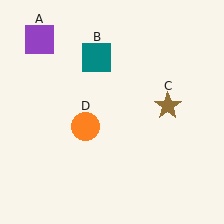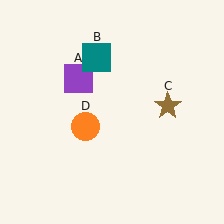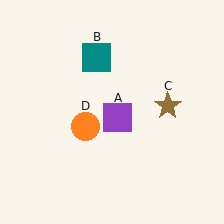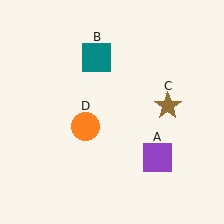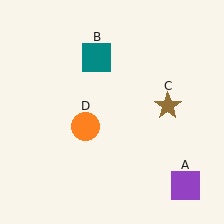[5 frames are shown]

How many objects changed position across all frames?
1 object changed position: purple square (object A).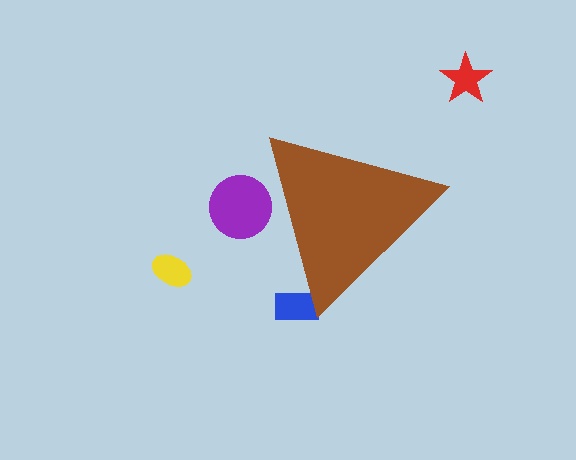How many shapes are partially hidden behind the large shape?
2 shapes are partially hidden.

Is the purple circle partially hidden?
Yes, the purple circle is partially hidden behind the brown triangle.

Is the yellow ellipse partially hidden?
No, the yellow ellipse is fully visible.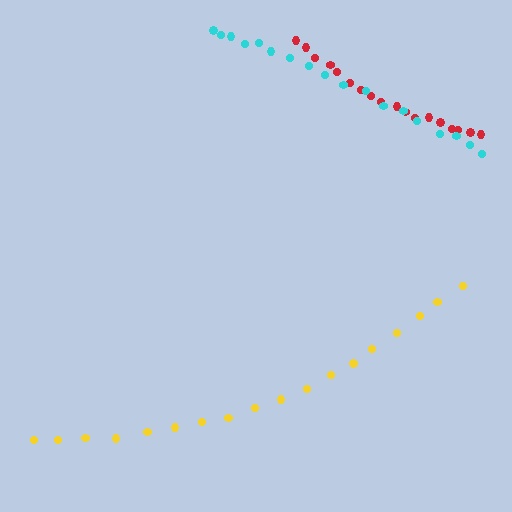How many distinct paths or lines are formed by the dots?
There are 3 distinct paths.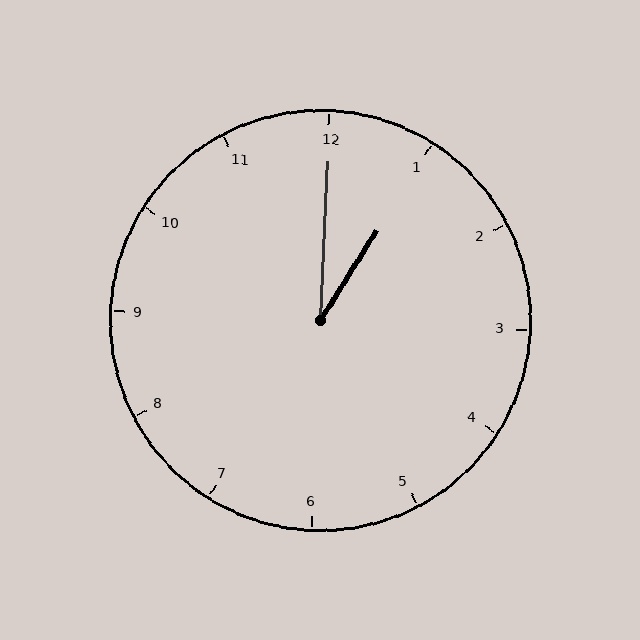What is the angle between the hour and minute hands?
Approximately 30 degrees.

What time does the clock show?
1:00.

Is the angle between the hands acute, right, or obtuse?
It is acute.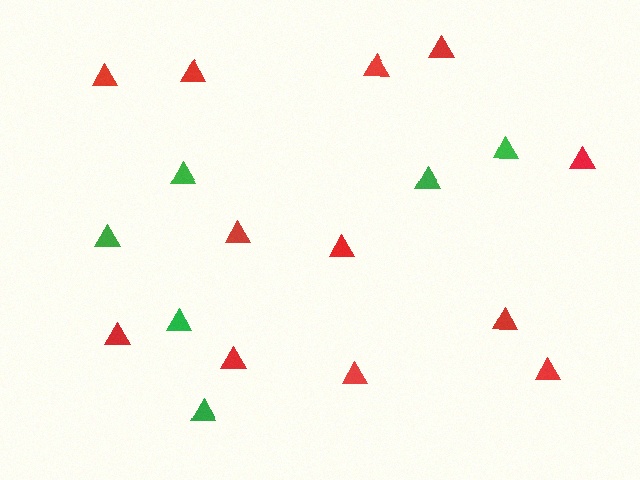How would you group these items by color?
There are 2 groups: one group of red triangles (12) and one group of green triangles (6).